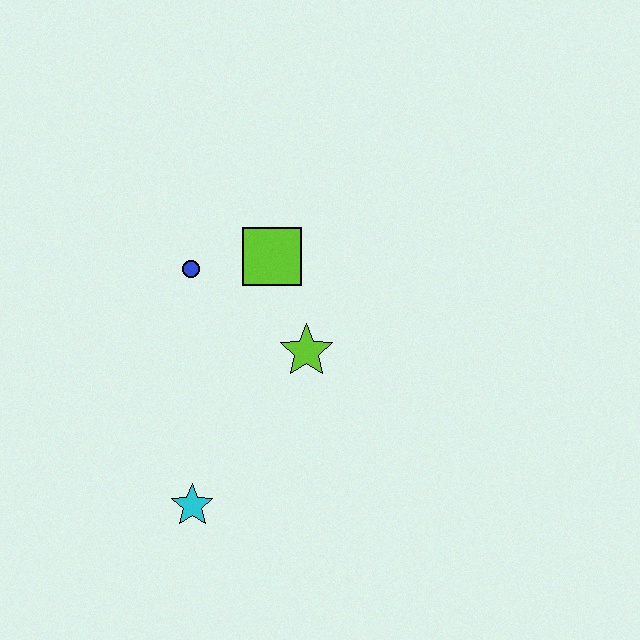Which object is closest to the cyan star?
The lime star is closest to the cyan star.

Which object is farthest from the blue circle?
The cyan star is farthest from the blue circle.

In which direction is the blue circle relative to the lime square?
The blue circle is to the left of the lime square.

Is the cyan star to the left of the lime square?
Yes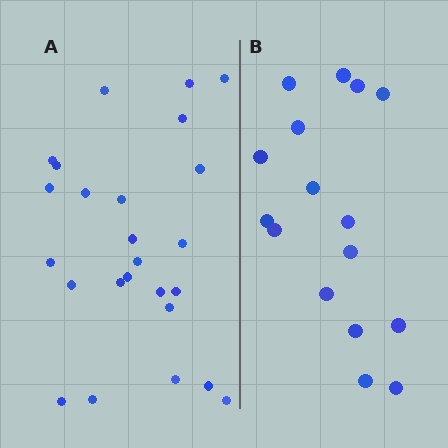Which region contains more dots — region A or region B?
Region A (the left region) has more dots.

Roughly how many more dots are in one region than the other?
Region A has roughly 8 or so more dots than region B.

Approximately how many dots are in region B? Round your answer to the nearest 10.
About 20 dots. (The exact count is 16, which rounds to 20.)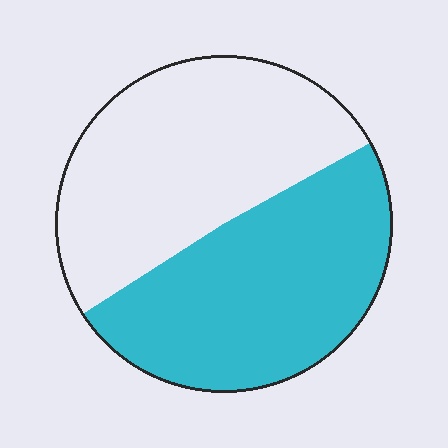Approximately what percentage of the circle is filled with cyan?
Approximately 50%.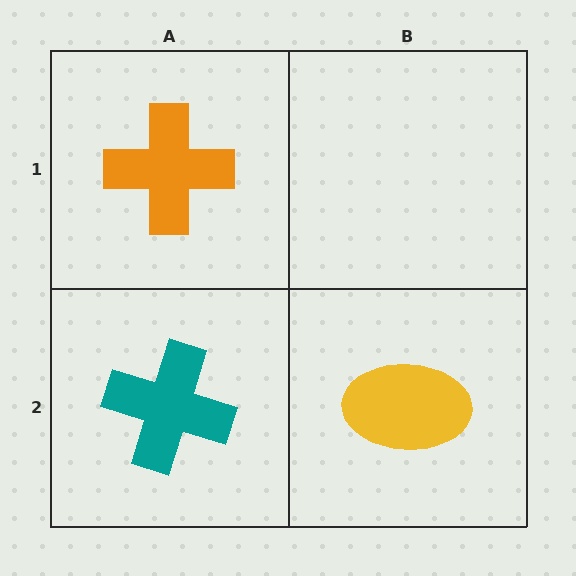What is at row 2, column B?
A yellow ellipse.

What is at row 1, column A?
An orange cross.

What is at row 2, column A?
A teal cross.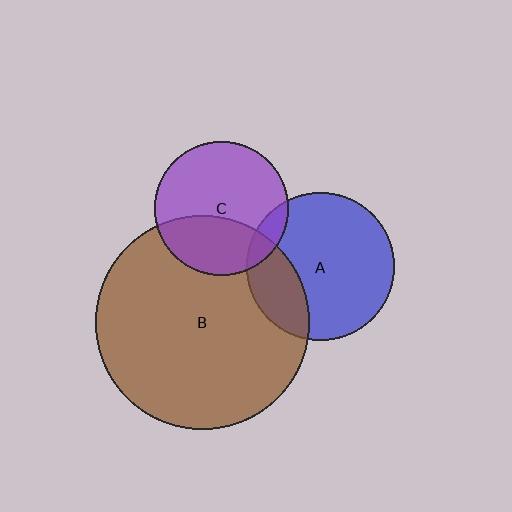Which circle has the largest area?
Circle B (brown).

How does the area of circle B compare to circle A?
Approximately 2.1 times.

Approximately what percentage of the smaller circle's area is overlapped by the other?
Approximately 10%.